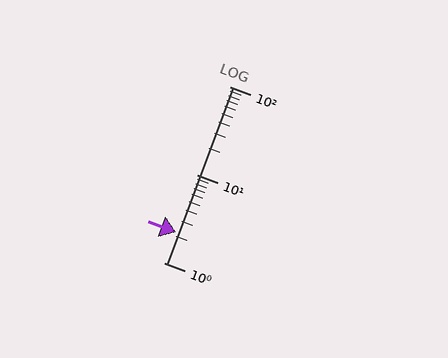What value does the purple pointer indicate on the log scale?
The pointer indicates approximately 2.2.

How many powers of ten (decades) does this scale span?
The scale spans 2 decades, from 1 to 100.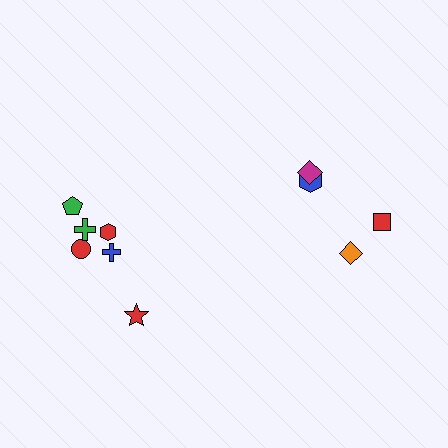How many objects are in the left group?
There are 6 objects.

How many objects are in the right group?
There are 4 objects.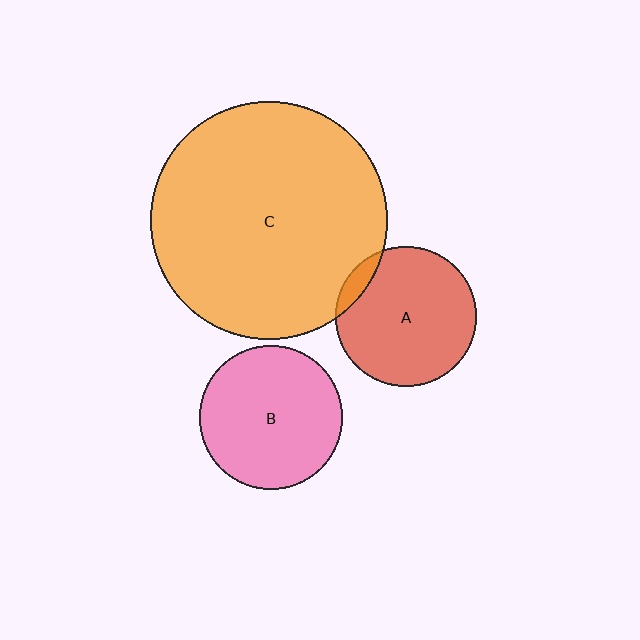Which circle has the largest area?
Circle C (orange).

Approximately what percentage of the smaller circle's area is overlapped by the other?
Approximately 10%.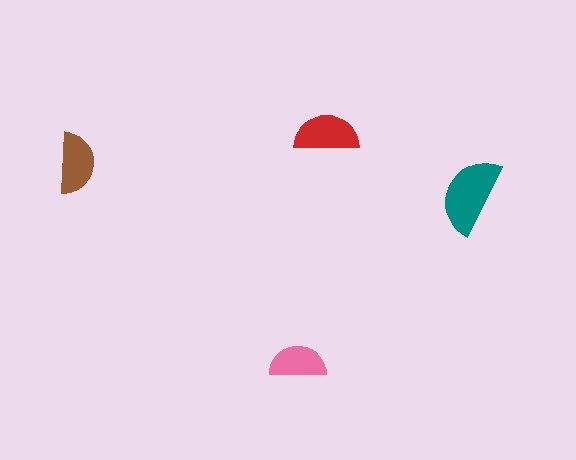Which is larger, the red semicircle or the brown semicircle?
The red one.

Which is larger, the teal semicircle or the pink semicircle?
The teal one.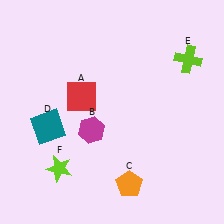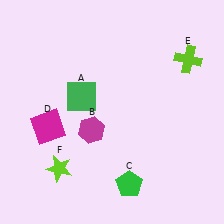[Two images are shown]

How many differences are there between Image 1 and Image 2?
There are 3 differences between the two images.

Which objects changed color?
A changed from red to green. C changed from orange to green. D changed from teal to magenta.